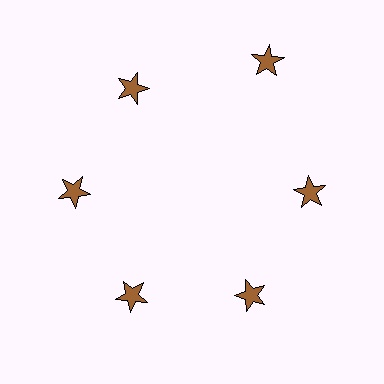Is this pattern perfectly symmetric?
No. The 6 brown stars are arranged in a ring, but one element near the 1 o'clock position is pushed outward from the center, breaking the 6-fold rotational symmetry.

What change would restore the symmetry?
The symmetry would be restored by moving it inward, back onto the ring so that all 6 stars sit at equal angles and equal distance from the center.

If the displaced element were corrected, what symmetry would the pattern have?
It would have 6-fold rotational symmetry — the pattern would map onto itself every 60 degrees.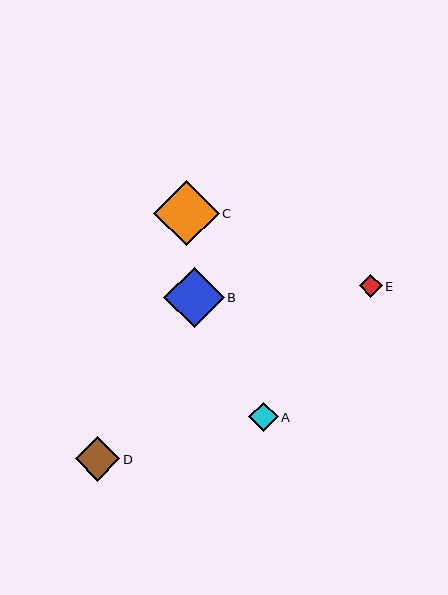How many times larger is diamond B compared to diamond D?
Diamond B is approximately 1.4 times the size of diamond D.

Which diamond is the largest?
Diamond C is the largest with a size of approximately 66 pixels.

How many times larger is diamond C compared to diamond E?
Diamond C is approximately 2.8 times the size of diamond E.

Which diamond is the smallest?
Diamond E is the smallest with a size of approximately 23 pixels.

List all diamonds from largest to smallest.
From largest to smallest: C, B, D, A, E.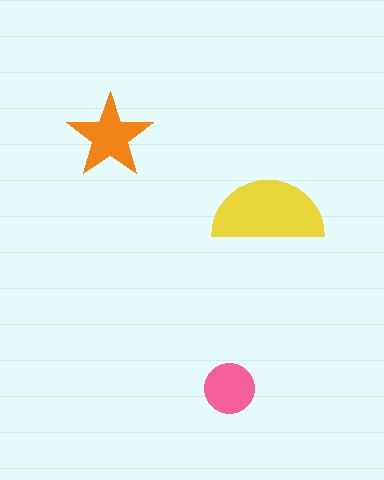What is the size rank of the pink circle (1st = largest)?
3rd.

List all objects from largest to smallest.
The yellow semicircle, the orange star, the pink circle.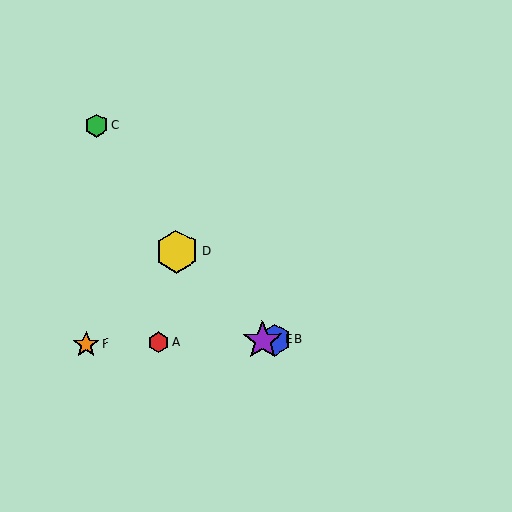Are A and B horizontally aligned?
Yes, both are at y≈343.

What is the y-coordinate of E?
Object E is at y≈340.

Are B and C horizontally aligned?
No, B is at y≈340 and C is at y≈125.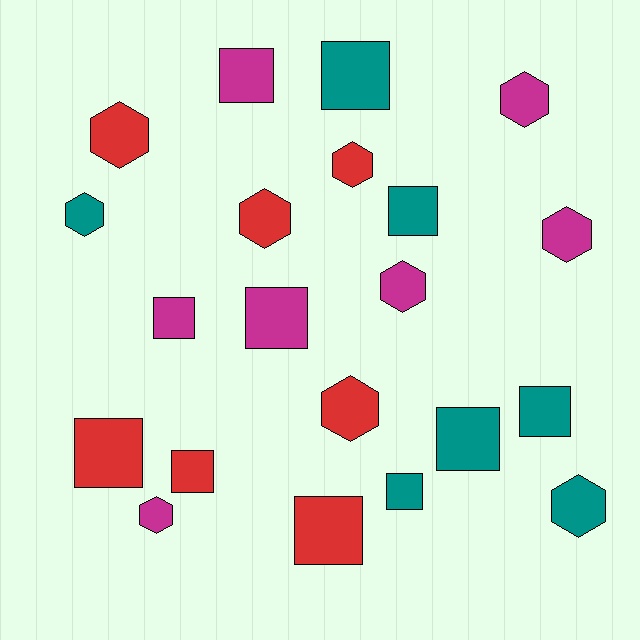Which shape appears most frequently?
Square, with 11 objects.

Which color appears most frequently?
Red, with 7 objects.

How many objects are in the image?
There are 21 objects.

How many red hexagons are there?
There are 4 red hexagons.